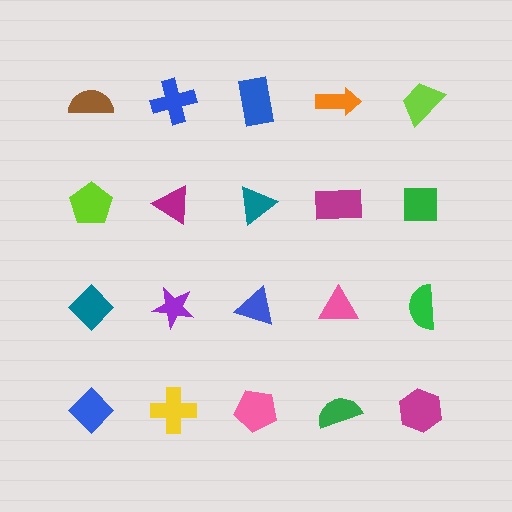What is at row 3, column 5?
A green semicircle.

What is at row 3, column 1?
A teal diamond.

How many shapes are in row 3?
5 shapes.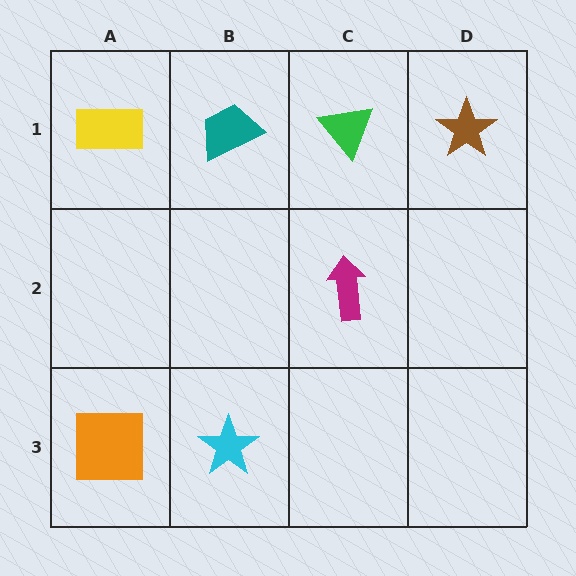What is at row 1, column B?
A teal trapezoid.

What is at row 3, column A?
An orange square.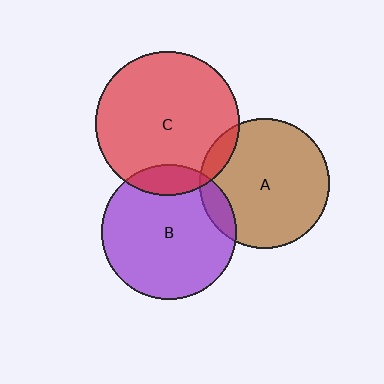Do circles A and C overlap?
Yes.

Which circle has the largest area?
Circle C (red).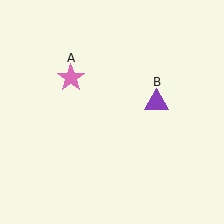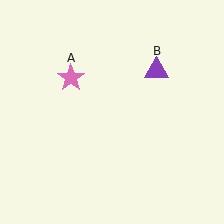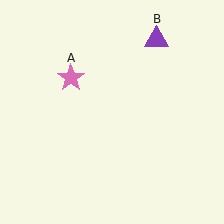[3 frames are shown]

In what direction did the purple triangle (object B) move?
The purple triangle (object B) moved up.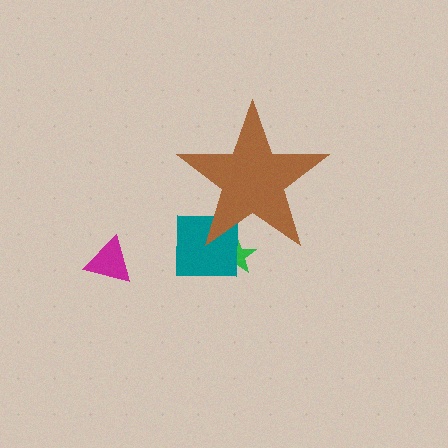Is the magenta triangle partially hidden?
No, the magenta triangle is fully visible.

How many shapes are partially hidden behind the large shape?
2 shapes are partially hidden.